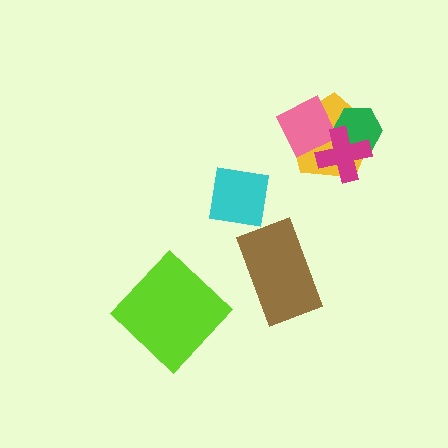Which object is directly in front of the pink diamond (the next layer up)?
The green hexagon is directly in front of the pink diamond.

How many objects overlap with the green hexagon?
3 objects overlap with the green hexagon.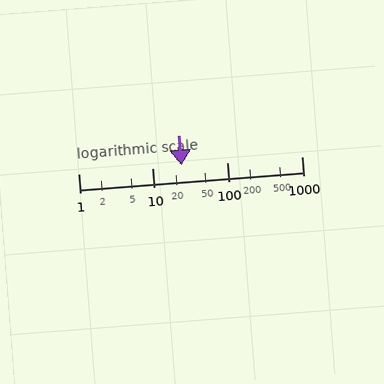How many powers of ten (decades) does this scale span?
The scale spans 3 decades, from 1 to 1000.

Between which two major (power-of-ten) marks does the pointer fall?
The pointer is between 10 and 100.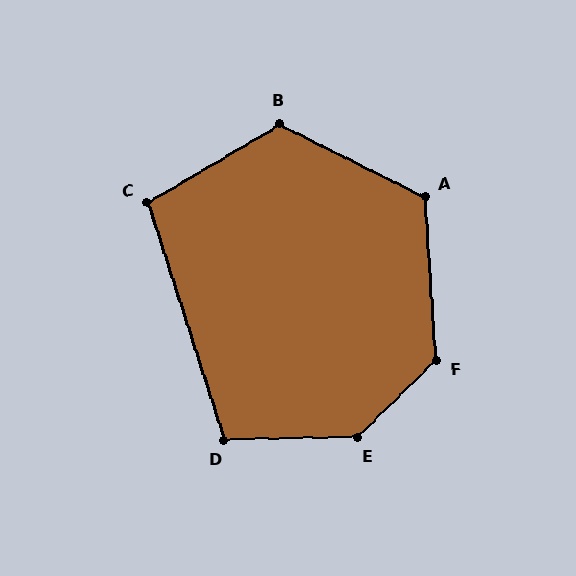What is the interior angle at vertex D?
Approximately 107 degrees (obtuse).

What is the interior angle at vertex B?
Approximately 122 degrees (obtuse).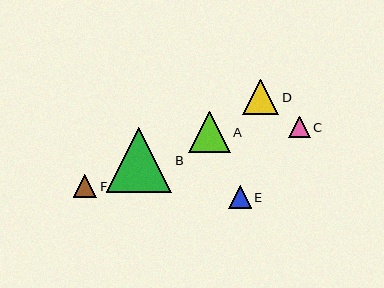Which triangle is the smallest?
Triangle C is the smallest with a size of approximately 22 pixels.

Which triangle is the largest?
Triangle B is the largest with a size of approximately 65 pixels.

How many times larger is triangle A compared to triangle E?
Triangle A is approximately 1.9 times the size of triangle E.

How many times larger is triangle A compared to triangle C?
Triangle A is approximately 1.9 times the size of triangle C.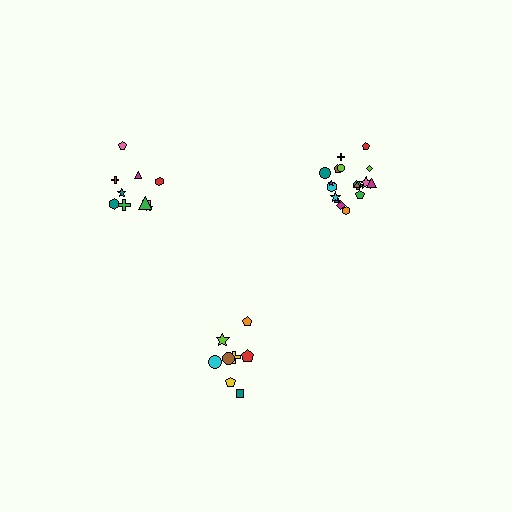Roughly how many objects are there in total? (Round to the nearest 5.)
Roughly 35 objects in total.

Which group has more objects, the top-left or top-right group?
The top-right group.